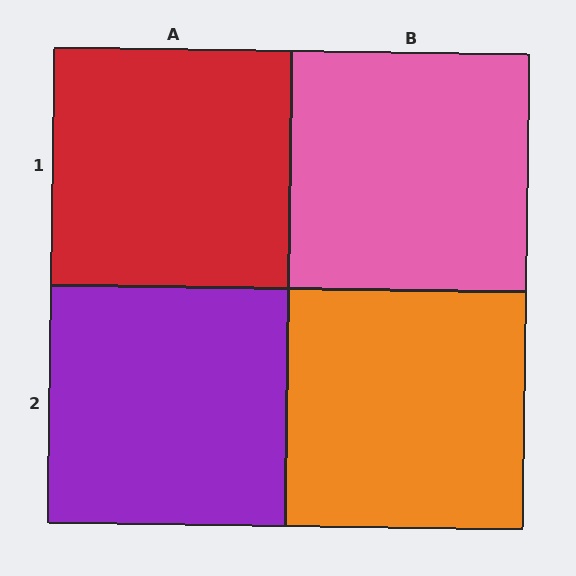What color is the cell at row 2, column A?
Purple.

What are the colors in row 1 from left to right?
Red, pink.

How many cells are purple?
1 cell is purple.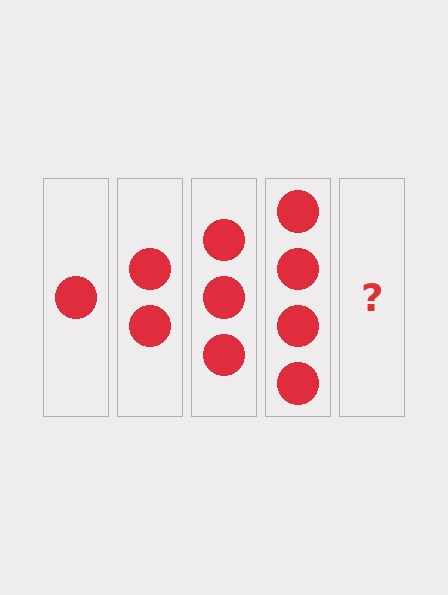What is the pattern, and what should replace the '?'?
The pattern is that each step adds one more circle. The '?' should be 5 circles.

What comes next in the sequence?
The next element should be 5 circles.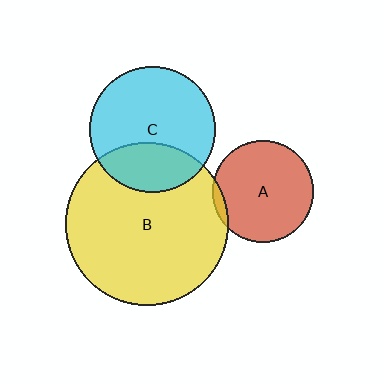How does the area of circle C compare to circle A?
Approximately 1.6 times.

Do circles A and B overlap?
Yes.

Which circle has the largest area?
Circle B (yellow).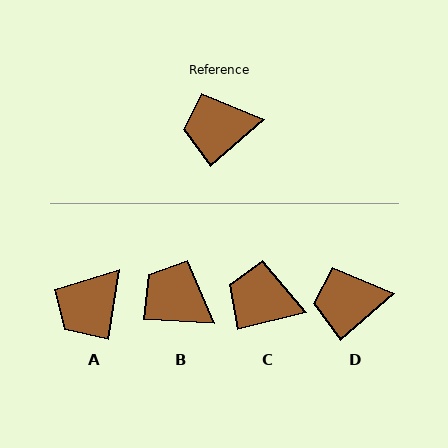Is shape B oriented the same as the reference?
No, it is off by about 43 degrees.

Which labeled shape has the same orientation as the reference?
D.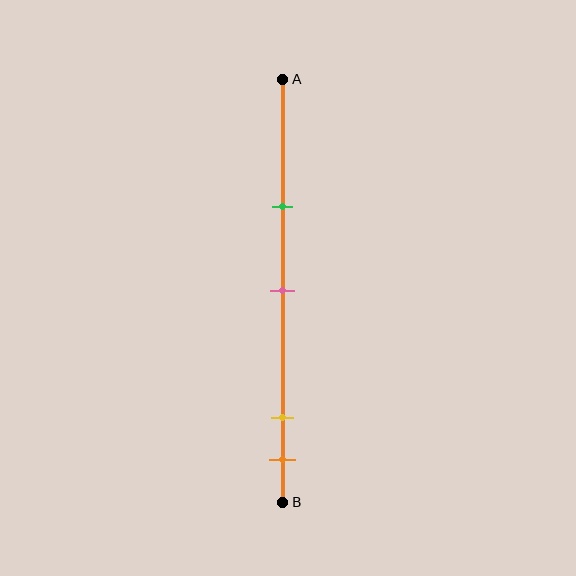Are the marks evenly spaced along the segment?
No, the marks are not evenly spaced.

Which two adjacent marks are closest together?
The yellow and orange marks are the closest adjacent pair.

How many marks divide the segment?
There are 4 marks dividing the segment.